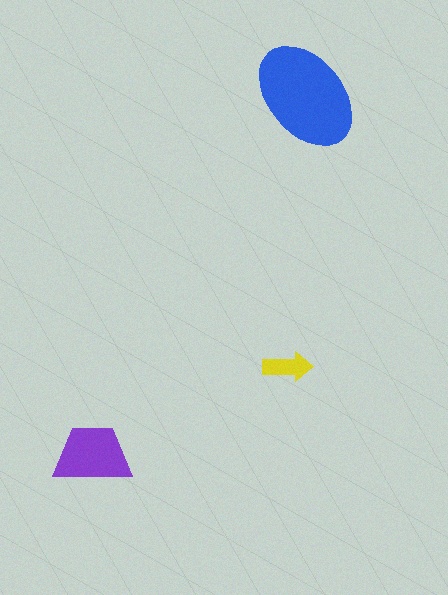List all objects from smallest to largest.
The yellow arrow, the purple trapezoid, the blue ellipse.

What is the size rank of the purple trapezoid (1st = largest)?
2nd.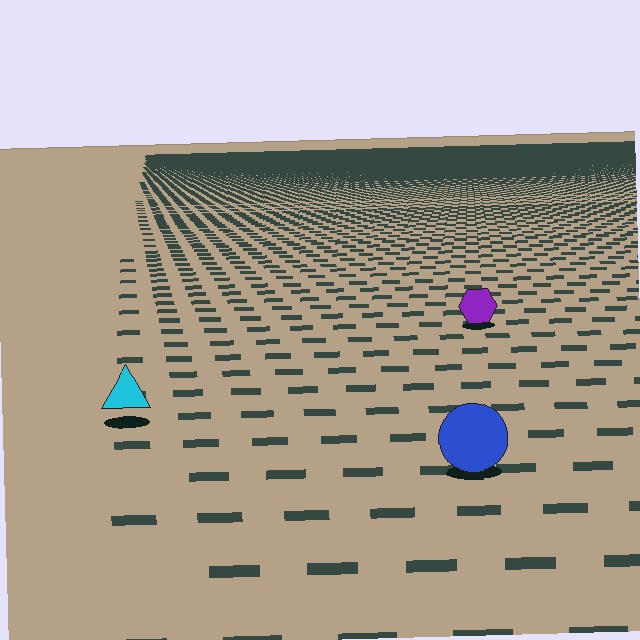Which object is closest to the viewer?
The blue circle is closest. The texture marks near it are larger and more spread out.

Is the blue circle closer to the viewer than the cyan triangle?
Yes. The blue circle is closer — you can tell from the texture gradient: the ground texture is coarser near it.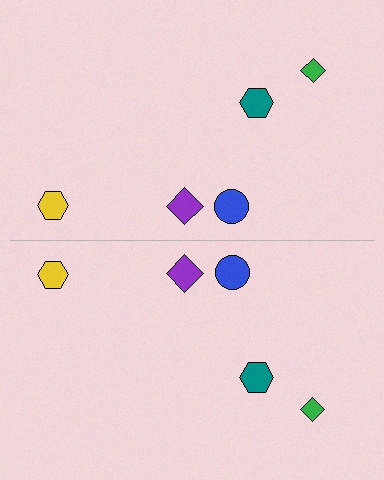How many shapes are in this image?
There are 10 shapes in this image.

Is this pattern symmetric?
Yes, this pattern has bilateral (reflection) symmetry.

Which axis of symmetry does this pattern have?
The pattern has a horizontal axis of symmetry running through the center of the image.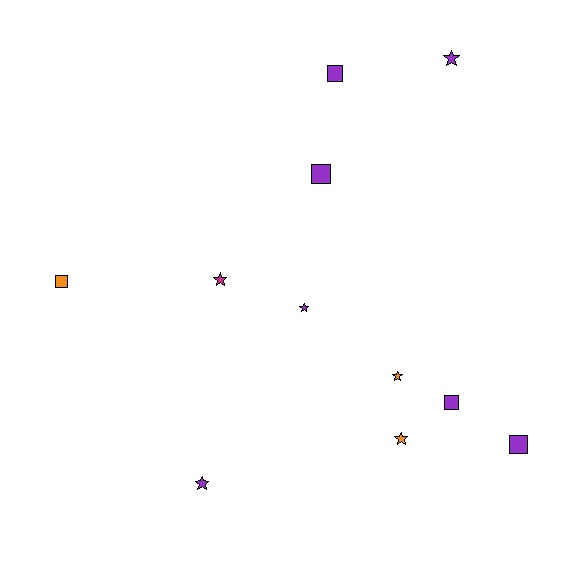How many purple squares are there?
There are 4 purple squares.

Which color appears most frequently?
Purple, with 7 objects.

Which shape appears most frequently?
Star, with 6 objects.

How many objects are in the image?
There are 11 objects.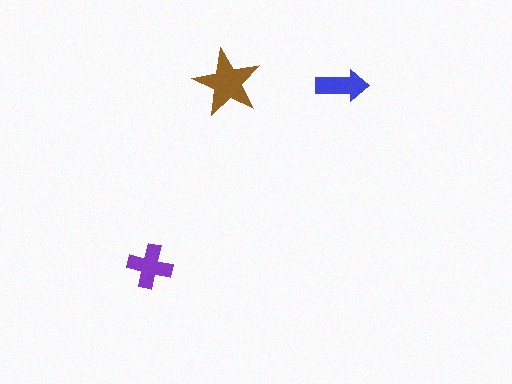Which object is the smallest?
The blue arrow.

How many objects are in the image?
There are 3 objects in the image.